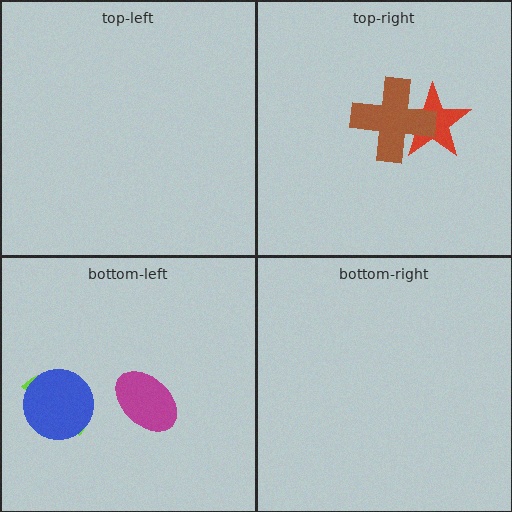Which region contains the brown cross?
The top-right region.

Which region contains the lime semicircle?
The bottom-left region.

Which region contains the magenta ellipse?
The bottom-left region.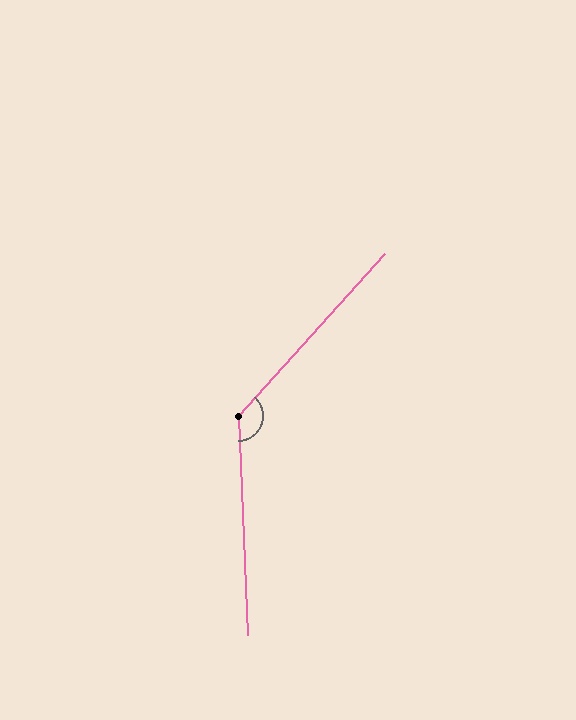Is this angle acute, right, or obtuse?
It is obtuse.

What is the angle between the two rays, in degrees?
Approximately 136 degrees.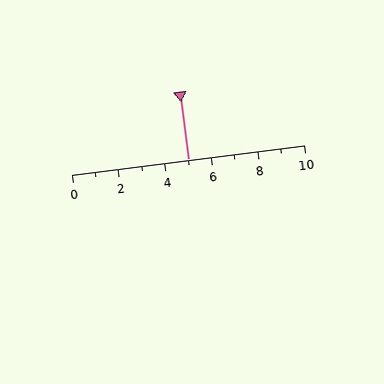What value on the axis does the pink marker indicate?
The marker indicates approximately 5.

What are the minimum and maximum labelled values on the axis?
The axis runs from 0 to 10.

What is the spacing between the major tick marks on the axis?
The major ticks are spaced 2 apart.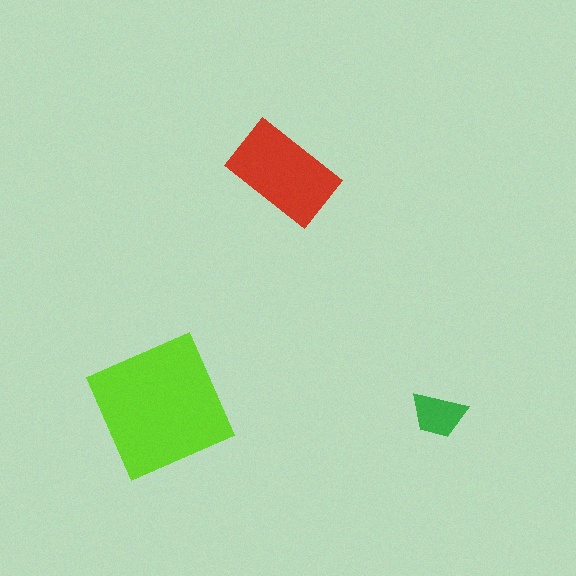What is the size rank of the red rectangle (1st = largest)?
2nd.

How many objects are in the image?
There are 3 objects in the image.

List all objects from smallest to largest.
The green trapezoid, the red rectangle, the lime square.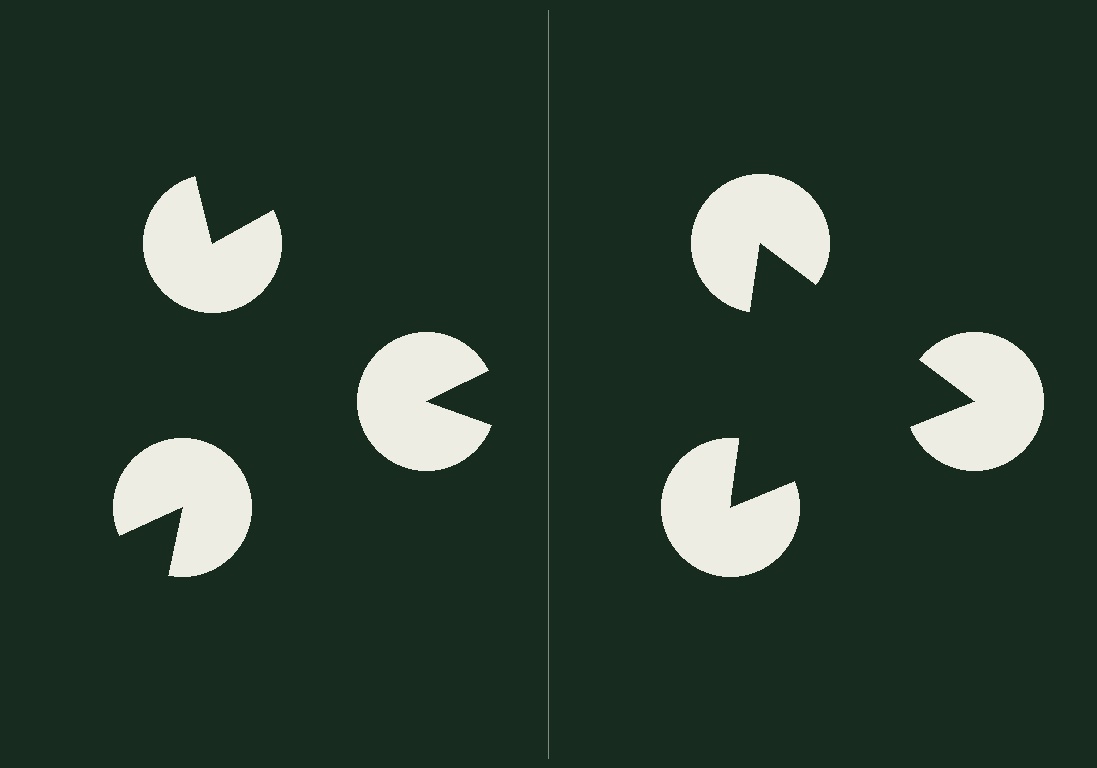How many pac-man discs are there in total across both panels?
6 — 3 on each side.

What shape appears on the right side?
An illusory triangle.